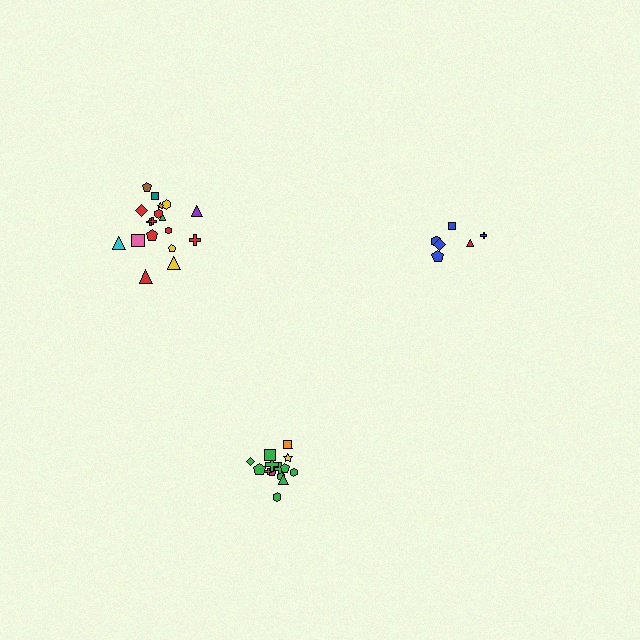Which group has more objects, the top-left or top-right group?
The top-left group.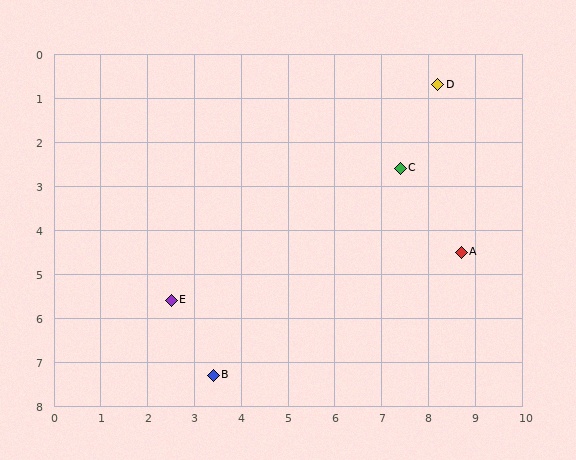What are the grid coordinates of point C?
Point C is at approximately (7.4, 2.6).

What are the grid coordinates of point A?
Point A is at approximately (8.7, 4.5).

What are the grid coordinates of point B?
Point B is at approximately (3.4, 7.3).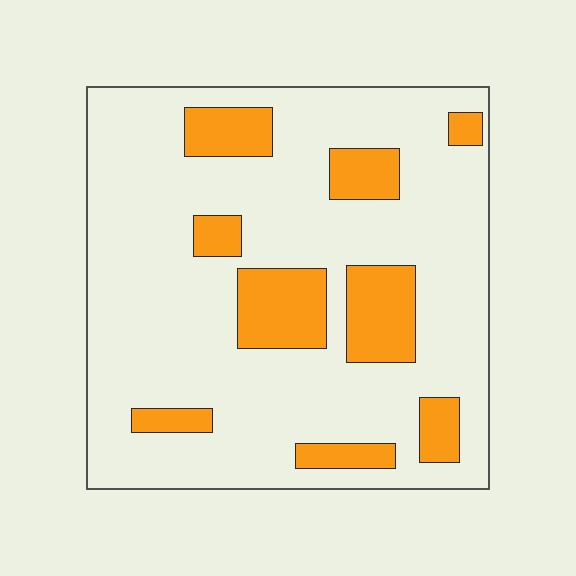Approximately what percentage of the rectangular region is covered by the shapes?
Approximately 20%.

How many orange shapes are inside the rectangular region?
9.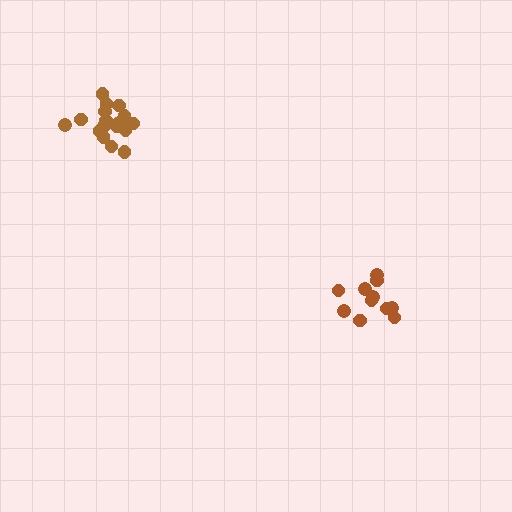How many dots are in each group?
Group 1: 17 dots, Group 2: 11 dots (28 total).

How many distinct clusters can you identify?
There are 2 distinct clusters.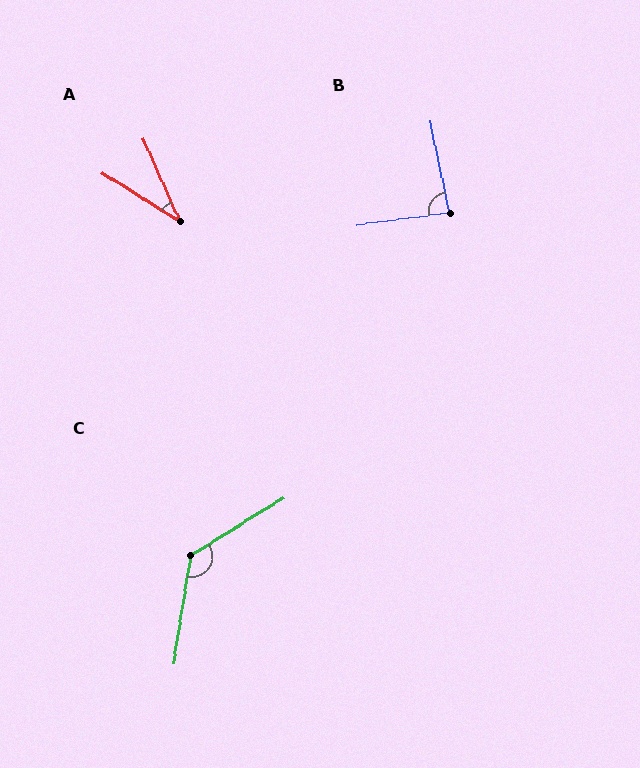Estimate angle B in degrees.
Approximately 85 degrees.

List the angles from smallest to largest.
A (34°), B (85°), C (131°).